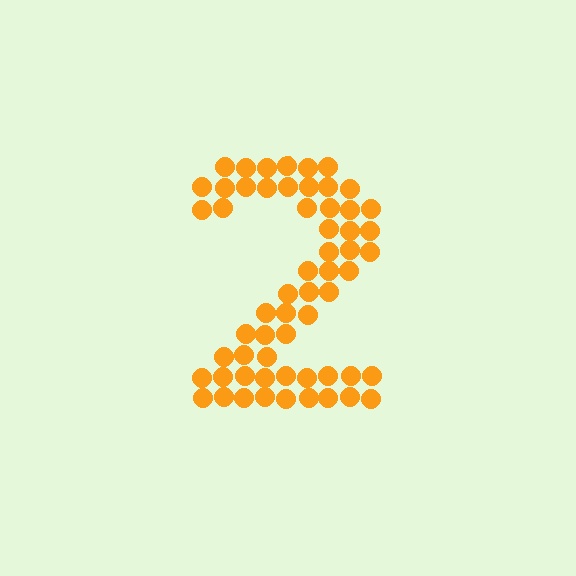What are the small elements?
The small elements are circles.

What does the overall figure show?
The overall figure shows the digit 2.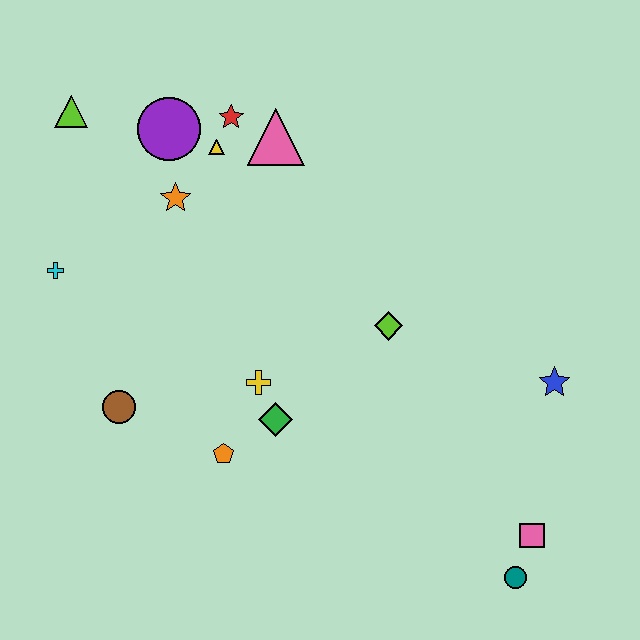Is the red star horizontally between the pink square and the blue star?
No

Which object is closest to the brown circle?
The orange pentagon is closest to the brown circle.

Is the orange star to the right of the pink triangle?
No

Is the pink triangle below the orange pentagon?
No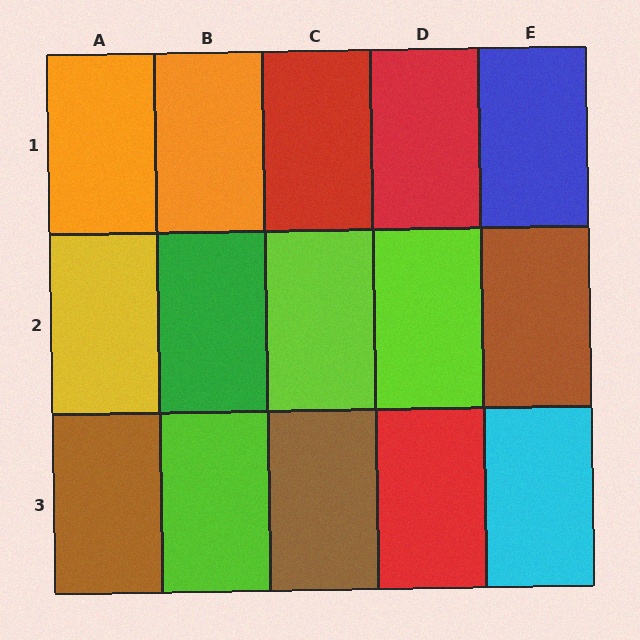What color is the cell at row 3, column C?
Brown.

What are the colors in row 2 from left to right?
Yellow, green, lime, lime, brown.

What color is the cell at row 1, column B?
Orange.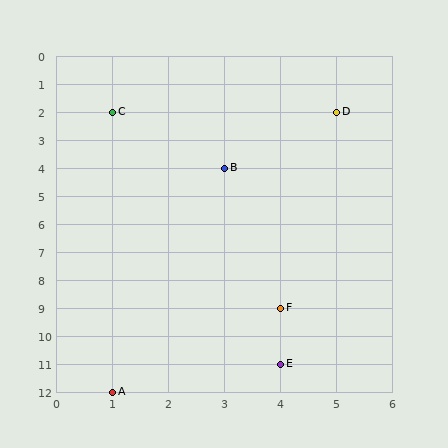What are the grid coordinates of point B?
Point B is at grid coordinates (3, 4).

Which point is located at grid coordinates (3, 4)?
Point B is at (3, 4).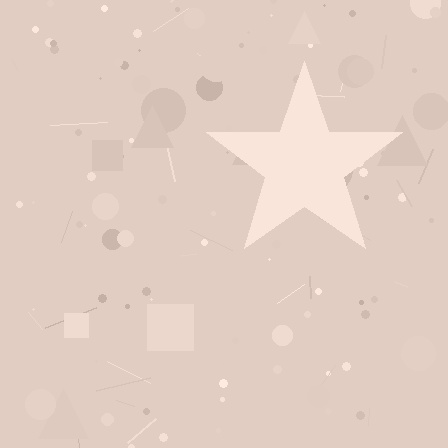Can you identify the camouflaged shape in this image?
The camouflaged shape is a star.